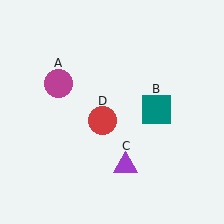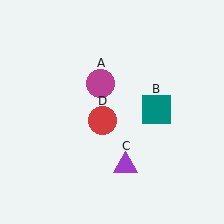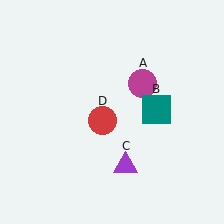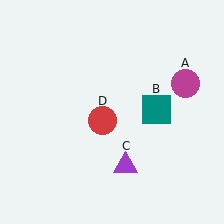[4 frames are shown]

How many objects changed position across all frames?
1 object changed position: magenta circle (object A).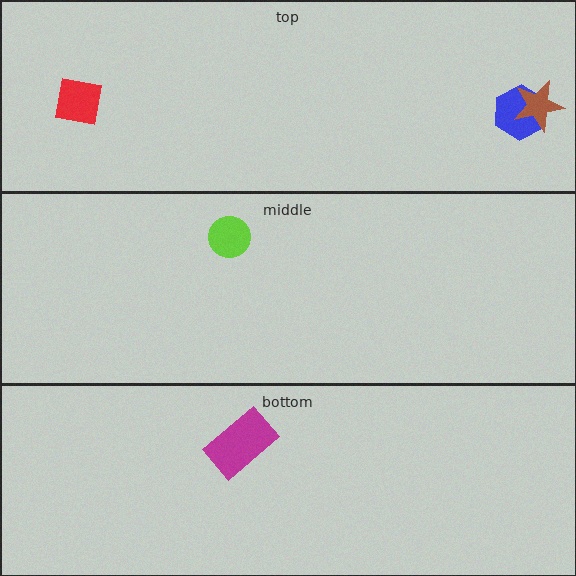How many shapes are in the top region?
3.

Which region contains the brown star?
The top region.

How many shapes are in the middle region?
1.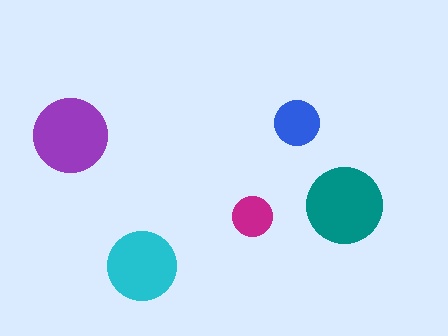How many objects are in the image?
There are 5 objects in the image.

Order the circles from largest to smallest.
the teal one, the purple one, the cyan one, the blue one, the magenta one.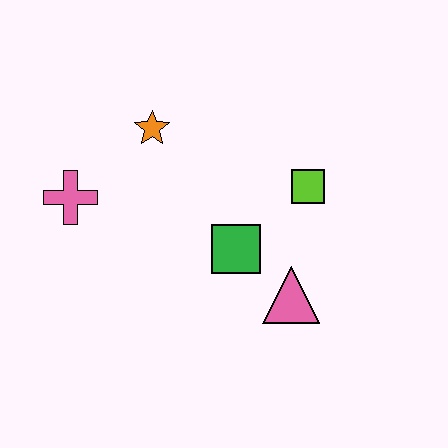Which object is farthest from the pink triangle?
The pink cross is farthest from the pink triangle.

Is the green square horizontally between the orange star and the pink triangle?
Yes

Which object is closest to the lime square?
The green square is closest to the lime square.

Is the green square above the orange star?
No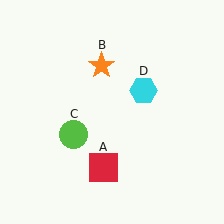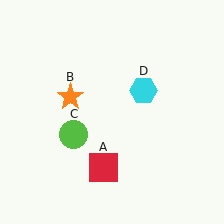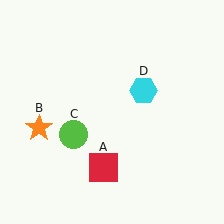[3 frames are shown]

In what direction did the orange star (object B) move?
The orange star (object B) moved down and to the left.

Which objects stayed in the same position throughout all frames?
Red square (object A) and lime circle (object C) and cyan hexagon (object D) remained stationary.